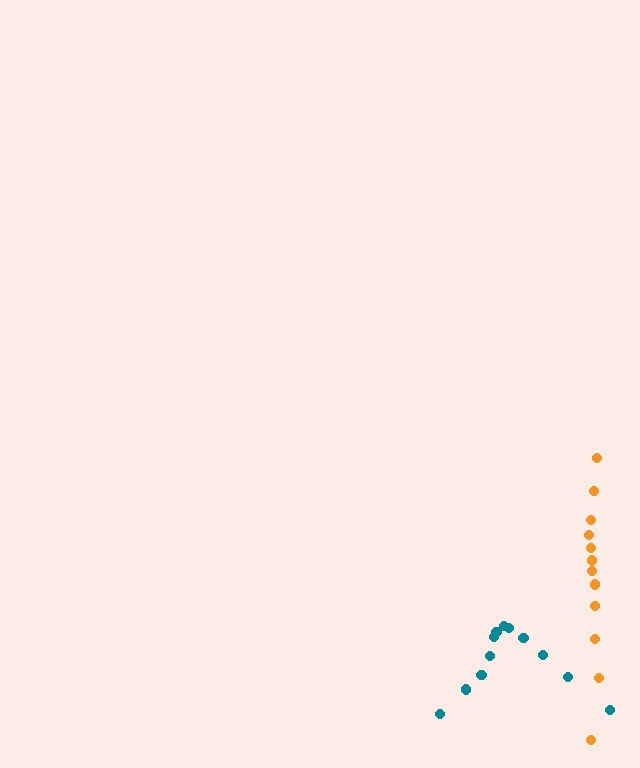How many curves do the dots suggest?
There are 2 distinct paths.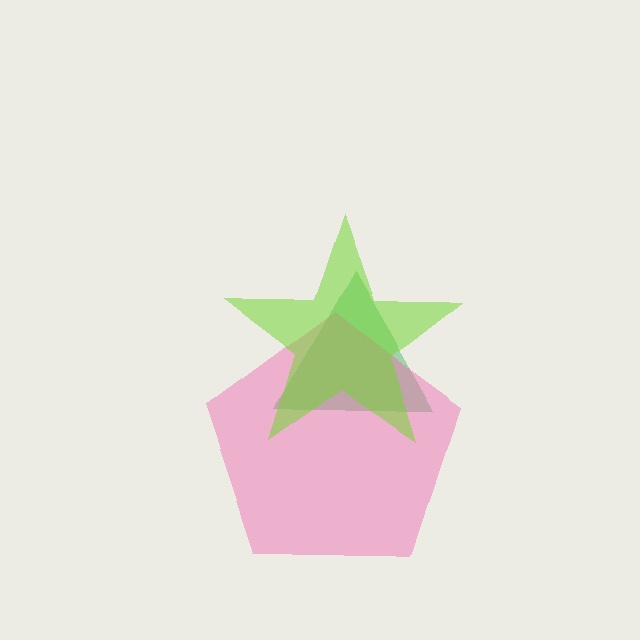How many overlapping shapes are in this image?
There are 3 overlapping shapes in the image.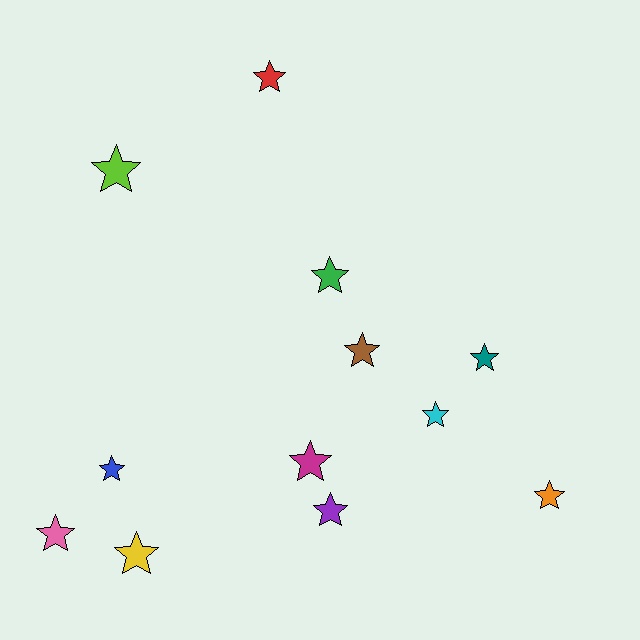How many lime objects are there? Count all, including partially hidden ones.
There is 1 lime object.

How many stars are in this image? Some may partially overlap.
There are 12 stars.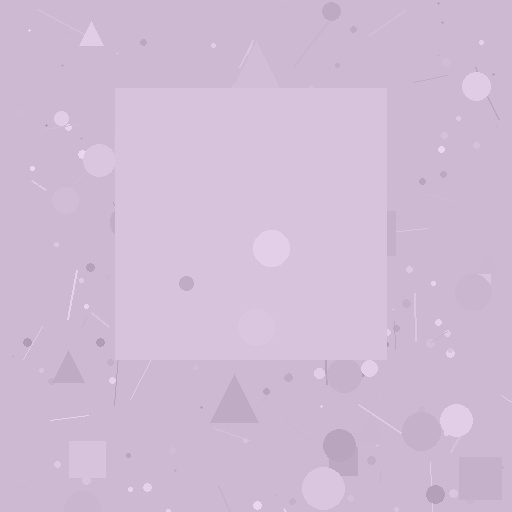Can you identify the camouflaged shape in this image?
The camouflaged shape is a square.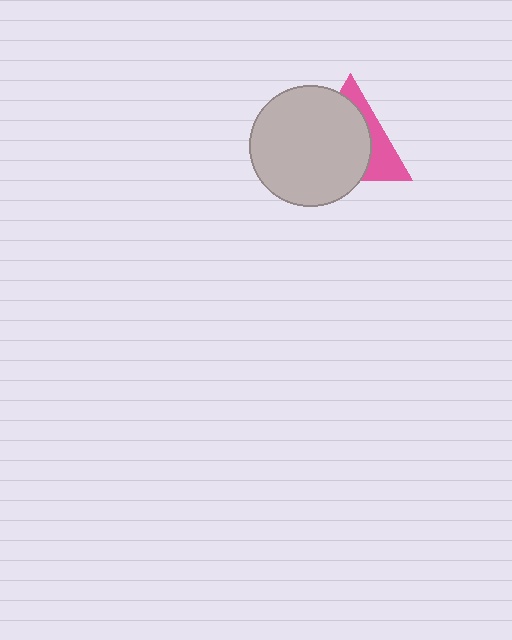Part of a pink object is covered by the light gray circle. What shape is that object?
It is a triangle.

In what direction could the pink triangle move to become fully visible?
The pink triangle could move toward the upper-right. That would shift it out from behind the light gray circle entirely.